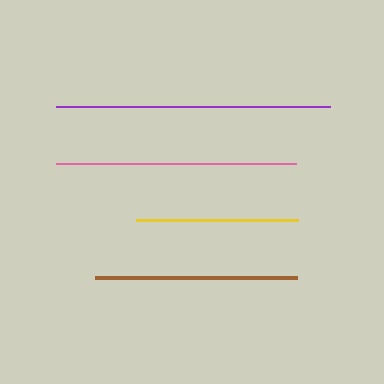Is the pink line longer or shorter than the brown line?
The pink line is longer than the brown line.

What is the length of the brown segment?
The brown segment is approximately 202 pixels long.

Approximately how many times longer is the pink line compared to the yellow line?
The pink line is approximately 1.5 times the length of the yellow line.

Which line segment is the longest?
The purple line is the longest at approximately 274 pixels.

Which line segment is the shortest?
The yellow line is the shortest at approximately 162 pixels.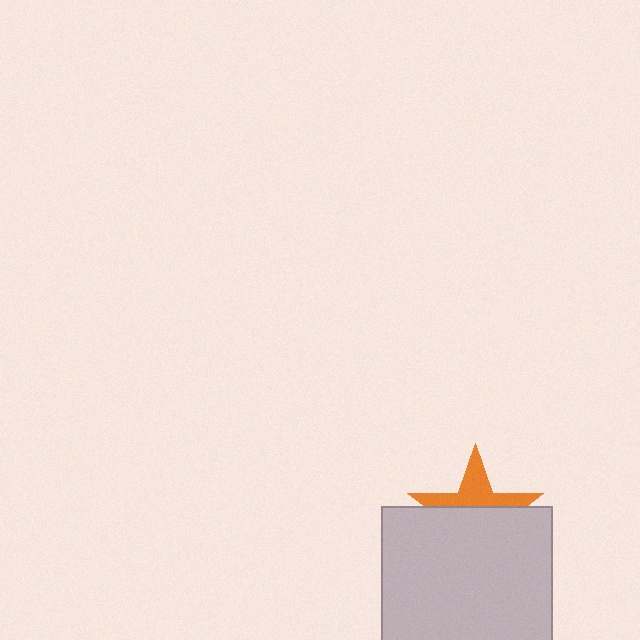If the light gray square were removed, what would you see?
You would see the complete orange star.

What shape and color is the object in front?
The object in front is a light gray square.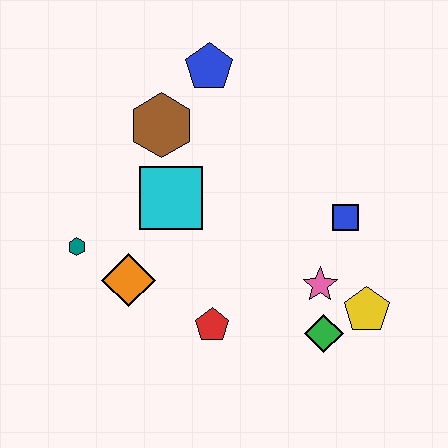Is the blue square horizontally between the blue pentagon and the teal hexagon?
No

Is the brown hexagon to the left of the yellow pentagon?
Yes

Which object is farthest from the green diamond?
The blue pentagon is farthest from the green diamond.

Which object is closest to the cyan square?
The brown hexagon is closest to the cyan square.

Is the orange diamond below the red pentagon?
No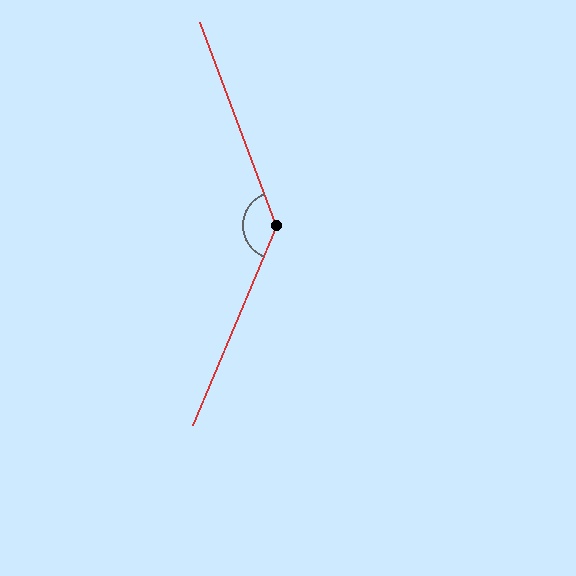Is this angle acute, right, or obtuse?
It is obtuse.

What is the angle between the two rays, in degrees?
Approximately 136 degrees.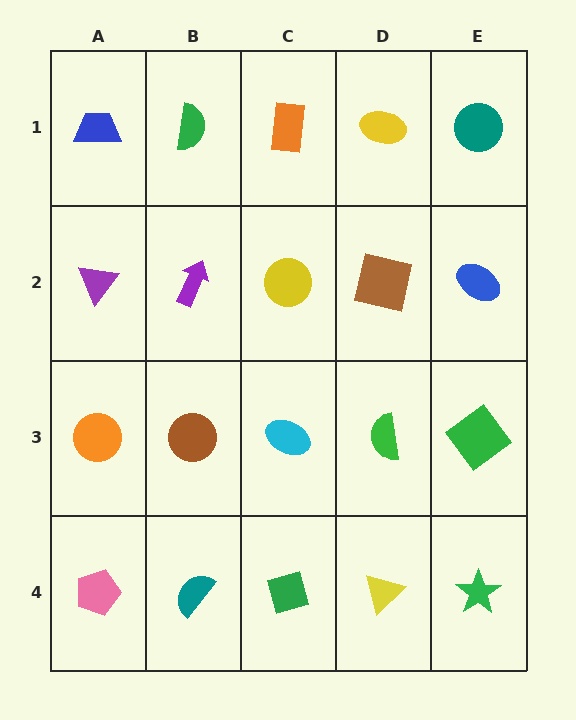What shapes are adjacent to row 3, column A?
A purple triangle (row 2, column A), a pink pentagon (row 4, column A), a brown circle (row 3, column B).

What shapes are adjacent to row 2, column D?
A yellow ellipse (row 1, column D), a green semicircle (row 3, column D), a yellow circle (row 2, column C), a blue ellipse (row 2, column E).